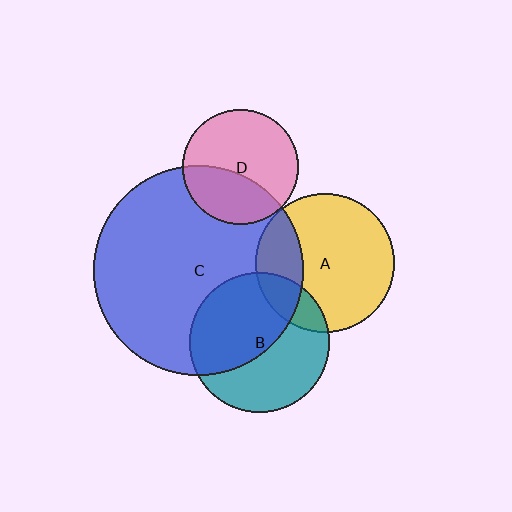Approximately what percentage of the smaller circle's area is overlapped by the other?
Approximately 15%.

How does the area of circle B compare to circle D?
Approximately 1.5 times.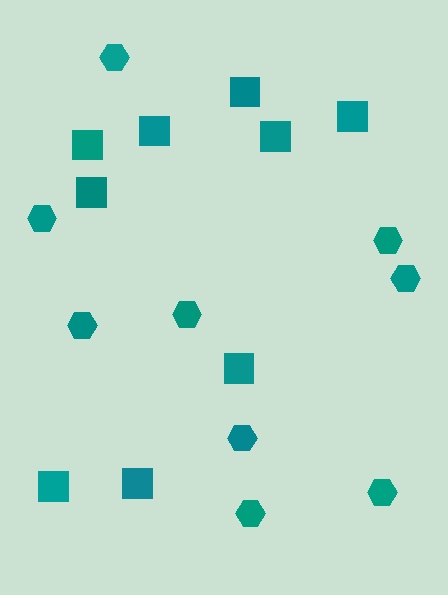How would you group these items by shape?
There are 2 groups: one group of hexagons (9) and one group of squares (9).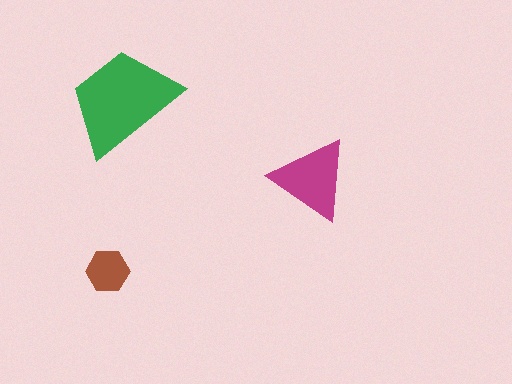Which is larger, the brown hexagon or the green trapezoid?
The green trapezoid.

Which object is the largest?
The green trapezoid.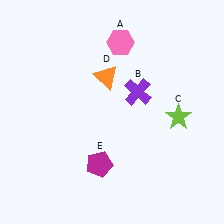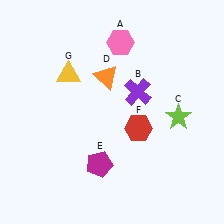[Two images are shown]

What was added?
A red hexagon (F), a yellow triangle (G) were added in Image 2.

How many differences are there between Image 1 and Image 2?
There are 2 differences between the two images.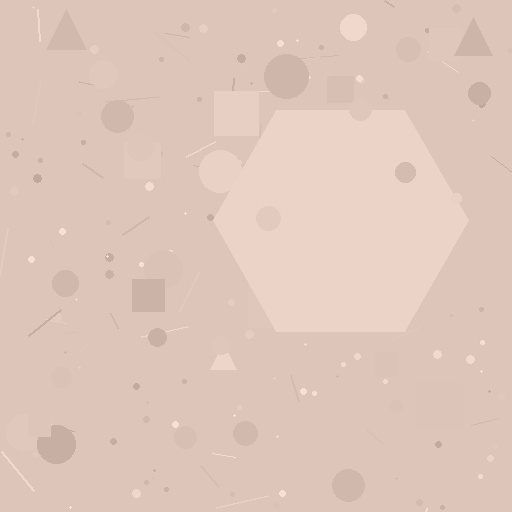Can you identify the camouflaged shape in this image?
The camouflaged shape is a hexagon.